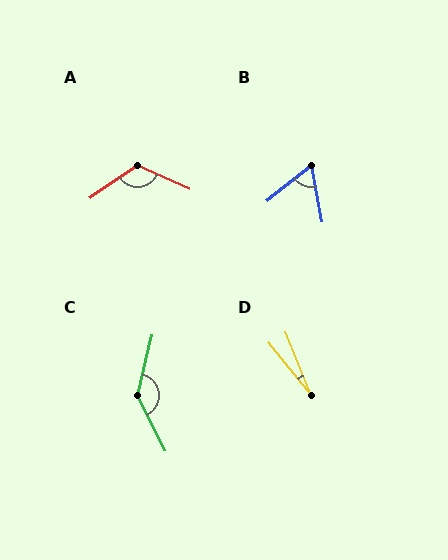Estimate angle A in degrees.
Approximately 121 degrees.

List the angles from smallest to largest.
D (17°), B (62°), A (121°), C (140°).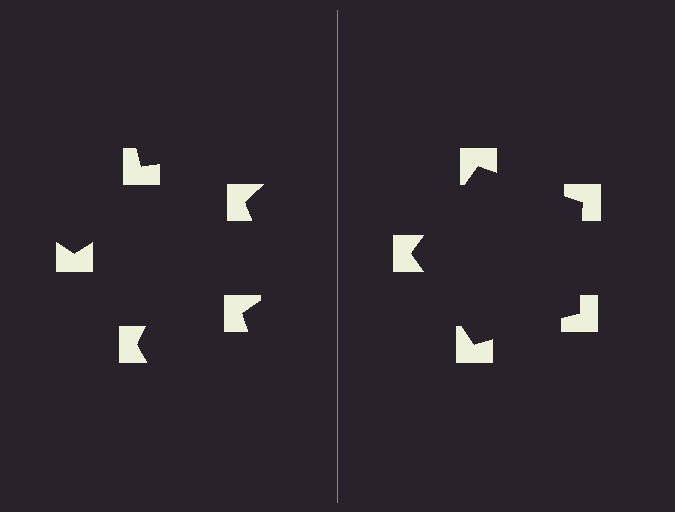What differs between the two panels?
The notched squares are positioned identically on both sides; only the wedge orientations differ. On the right they align to a pentagon; on the left they are misaligned.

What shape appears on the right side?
An illusory pentagon.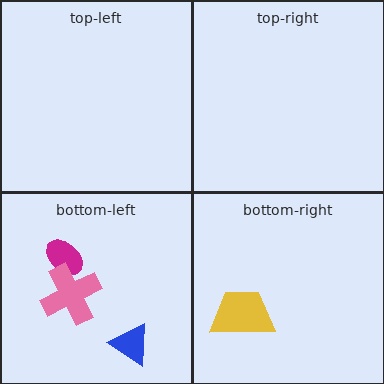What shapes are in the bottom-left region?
The magenta ellipse, the pink cross, the blue triangle.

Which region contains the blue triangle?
The bottom-left region.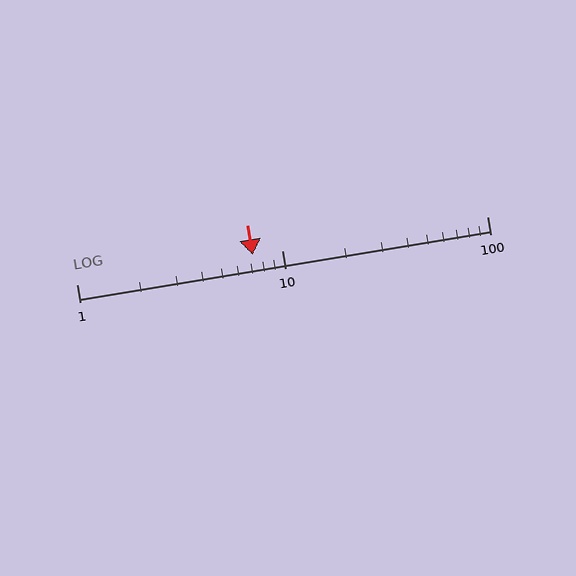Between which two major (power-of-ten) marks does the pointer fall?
The pointer is between 1 and 10.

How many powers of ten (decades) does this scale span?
The scale spans 2 decades, from 1 to 100.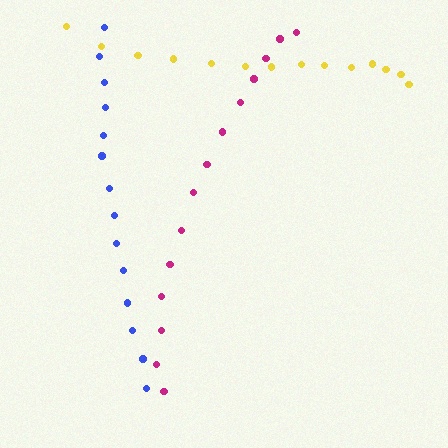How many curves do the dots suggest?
There are 3 distinct paths.